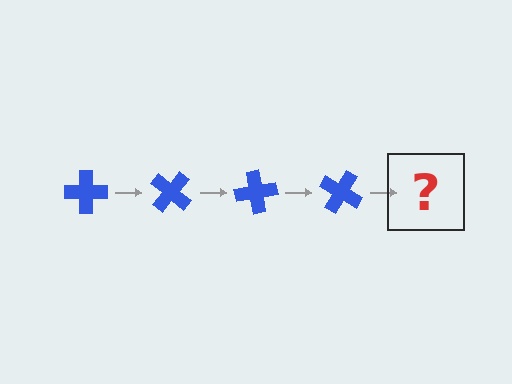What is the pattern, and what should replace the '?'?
The pattern is that the cross rotates 40 degrees each step. The '?' should be a blue cross rotated 160 degrees.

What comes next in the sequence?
The next element should be a blue cross rotated 160 degrees.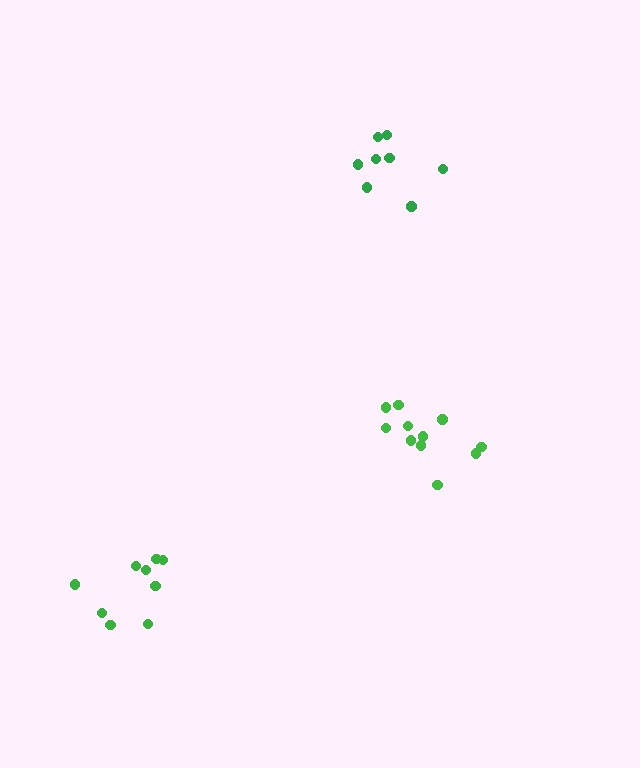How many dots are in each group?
Group 1: 8 dots, Group 2: 11 dots, Group 3: 9 dots (28 total).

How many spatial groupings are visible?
There are 3 spatial groupings.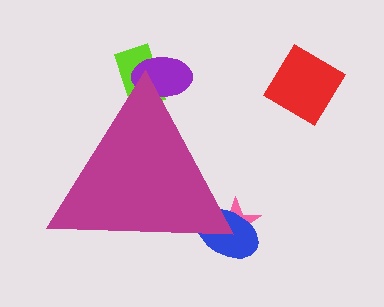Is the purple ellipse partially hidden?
Yes, the purple ellipse is partially hidden behind the magenta triangle.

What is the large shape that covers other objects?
A magenta triangle.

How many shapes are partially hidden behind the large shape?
4 shapes are partially hidden.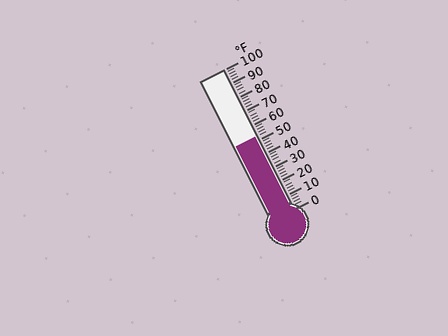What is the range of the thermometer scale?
The thermometer scale ranges from 0°F to 100°F.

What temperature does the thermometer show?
The thermometer shows approximately 52°F.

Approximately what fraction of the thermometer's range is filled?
The thermometer is filled to approximately 50% of its range.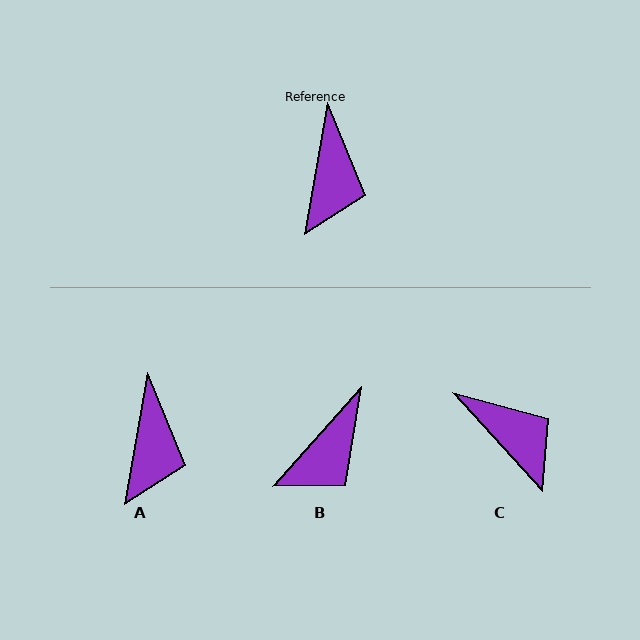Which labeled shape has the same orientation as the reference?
A.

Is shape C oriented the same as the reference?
No, it is off by about 53 degrees.